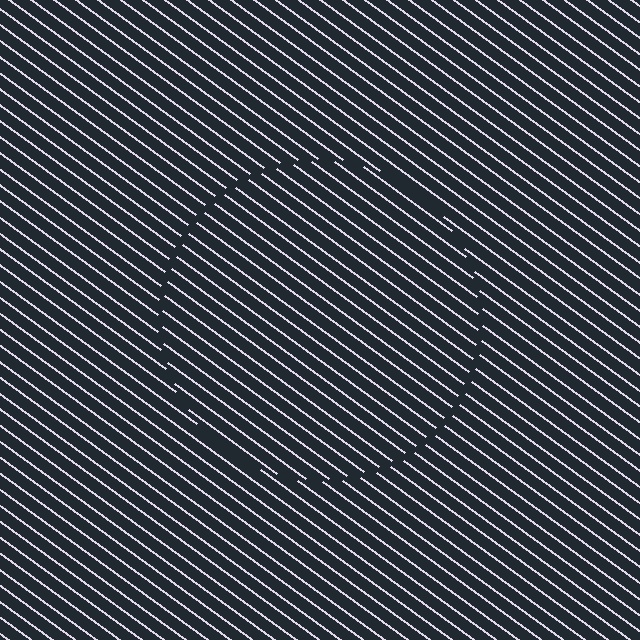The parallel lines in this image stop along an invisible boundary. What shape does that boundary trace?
An illusory circle. The interior of the shape contains the same grating, shifted by half a period — the contour is defined by the phase discontinuity where line-ends from the inner and outer gratings abut.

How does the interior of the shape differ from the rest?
The interior of the shape contains the same grating, shifted by half a period — the contour is defined by the phase discontinuity where line-ends from the inner and outer gratings abut.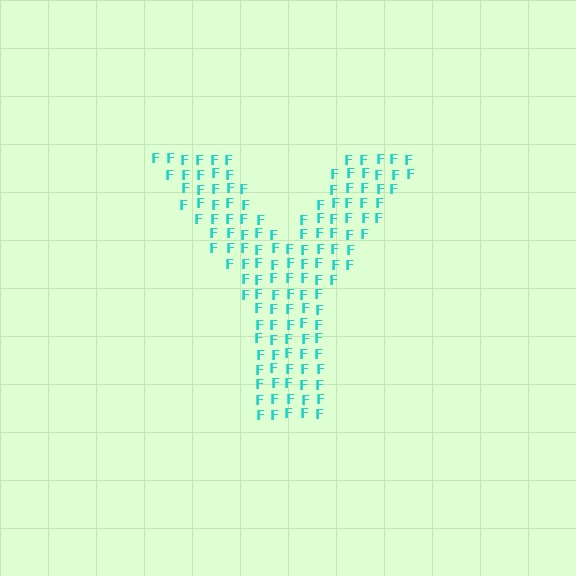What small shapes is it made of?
It is made of small letter F's.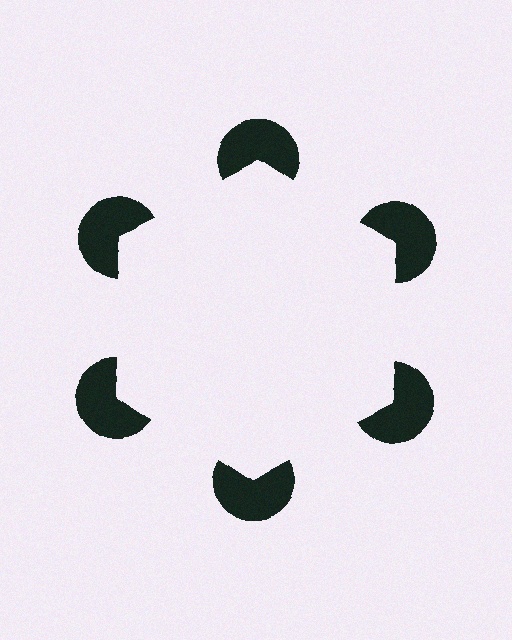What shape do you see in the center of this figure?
An illusory hexagon — its edges are inferred from the aligned wedge cuts in the pac-man discs, not physically drawn.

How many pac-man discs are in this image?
There are 6 — one at each vertex of the illusory hexagon.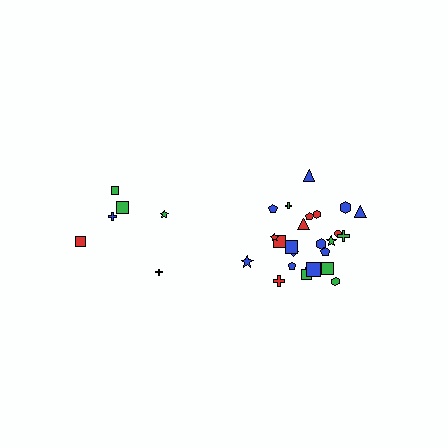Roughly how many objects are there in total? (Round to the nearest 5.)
Roughly 30 objects in total.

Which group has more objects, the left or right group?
The right group.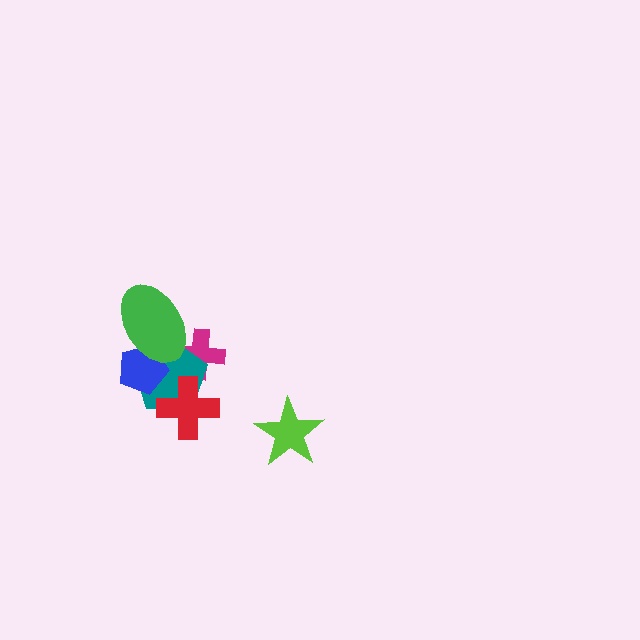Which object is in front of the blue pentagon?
The green ellipse is in front of the blue pentagon.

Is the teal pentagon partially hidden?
Yes, it is partially covered by another shape.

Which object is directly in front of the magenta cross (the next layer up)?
The teal pentagon is directly in front of the magenta cross.